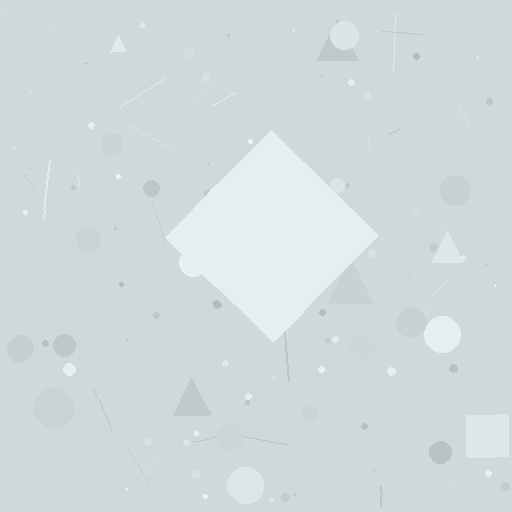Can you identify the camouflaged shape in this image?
The camouflaged shape is a diamond.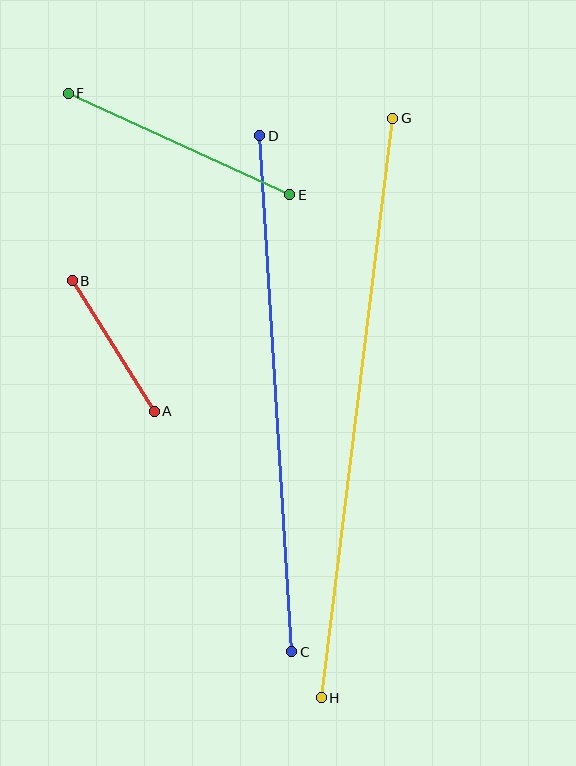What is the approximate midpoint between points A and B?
The midpoint is at approximately (113, 346) pixels.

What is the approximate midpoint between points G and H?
The midpoint is at approximately (357, 408) pixels.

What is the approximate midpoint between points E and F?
The midpoint is at approximately (179, 144) pixels.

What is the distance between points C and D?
The distance is approximately 517 pixels.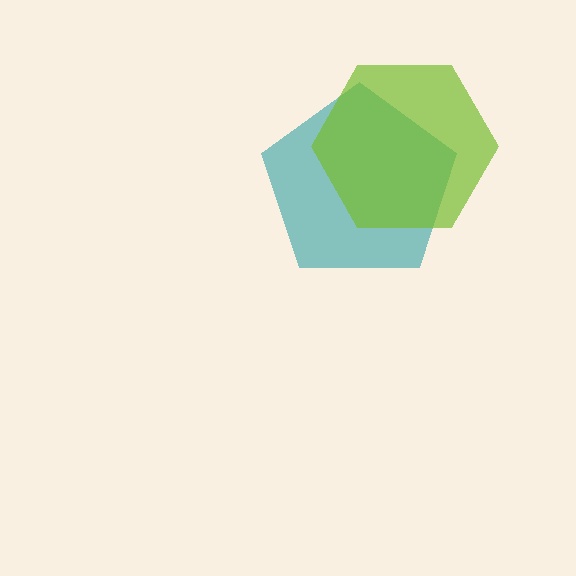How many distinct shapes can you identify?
There are 2 distinct shapes: a teal pentagon, a lime hexagon.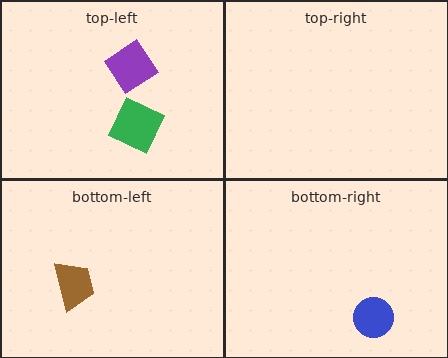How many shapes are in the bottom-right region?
1.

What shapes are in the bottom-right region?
The blue circle.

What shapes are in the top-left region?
The purple diamond, the green diamond.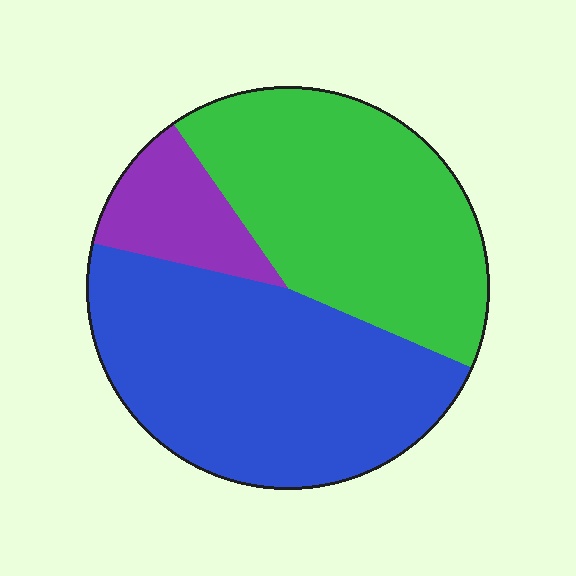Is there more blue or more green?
Blue.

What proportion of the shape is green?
Green covers roughly 40% of the shape.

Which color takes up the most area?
Blue, at roughly 45%.